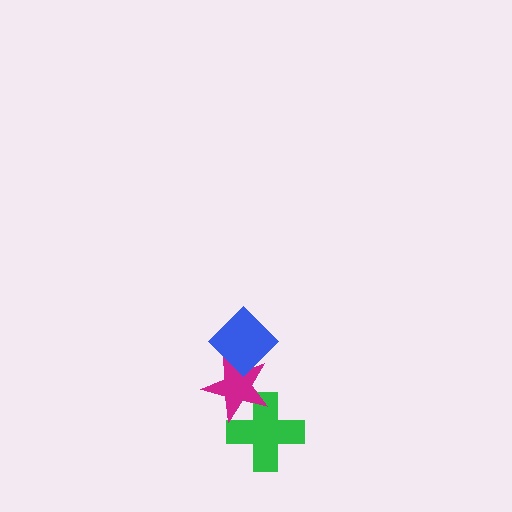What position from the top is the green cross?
The green cross is 3rd from the top.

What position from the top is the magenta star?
The magenta star is 2nd from the top.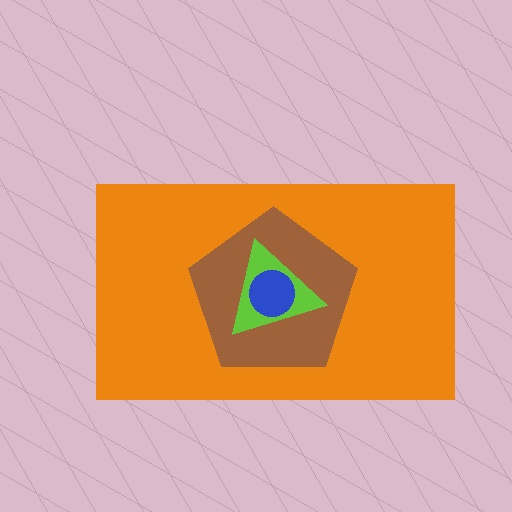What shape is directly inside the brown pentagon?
The lime triangle.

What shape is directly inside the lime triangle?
The blue circle.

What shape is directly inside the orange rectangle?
The brown pentagon.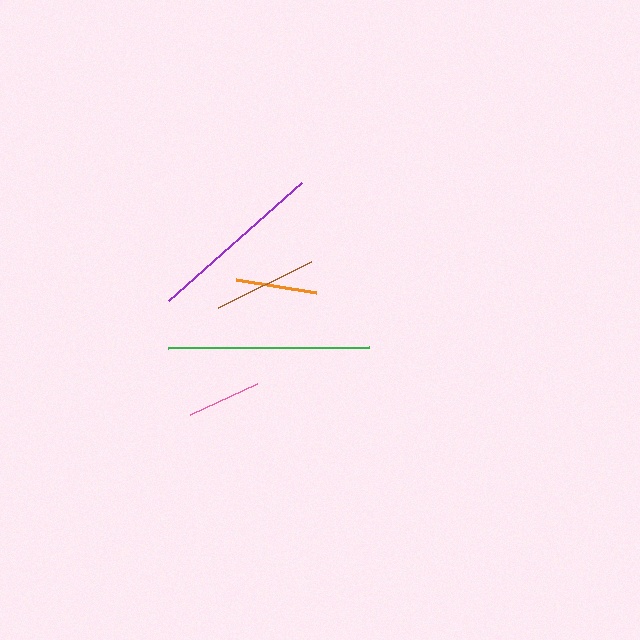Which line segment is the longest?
The green line is the longest at approximately 201 pixels.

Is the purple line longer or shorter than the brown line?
The purple line is longer than the brown line.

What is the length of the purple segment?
The purple segment is approximately 177 pixels long.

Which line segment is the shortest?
The pink line is the shortest at approximately 74 pixels.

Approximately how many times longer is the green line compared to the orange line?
The green line is approximately 2.5 times the length of the orange line.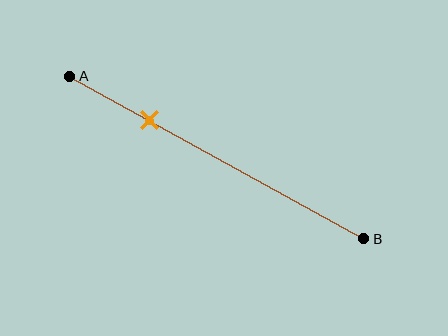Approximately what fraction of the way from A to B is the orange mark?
The orange mark is approximately 25% of the way from A to B.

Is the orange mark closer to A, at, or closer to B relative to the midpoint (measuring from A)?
The orange mark is closer to point A than the midpoint of segment AB.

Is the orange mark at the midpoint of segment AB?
No, the mark is at about 25% from A, not at the 50% midpoint.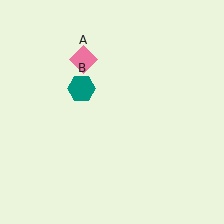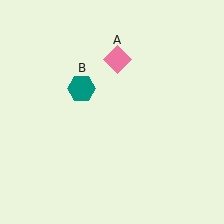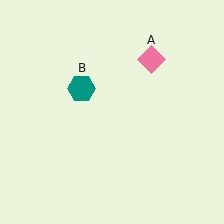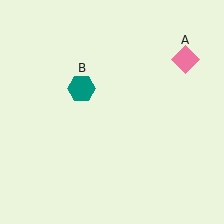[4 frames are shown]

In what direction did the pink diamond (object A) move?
The pink diamond (object A) moved right.